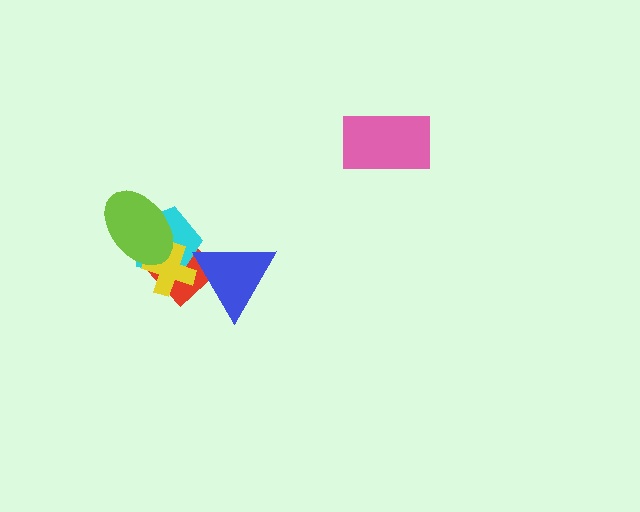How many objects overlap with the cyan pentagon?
4 objects overlap with the cyan pentagon.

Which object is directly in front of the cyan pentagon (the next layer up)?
The yellow cross is directly in front of the cyan pentagon.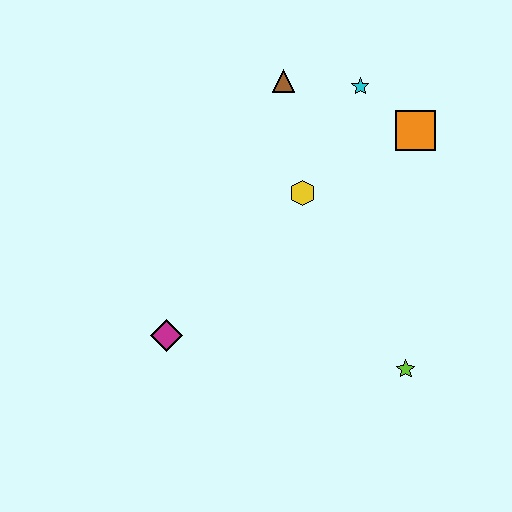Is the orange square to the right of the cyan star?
Yes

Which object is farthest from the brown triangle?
The lime star is farthest from the brown triangle.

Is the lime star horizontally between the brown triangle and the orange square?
Yes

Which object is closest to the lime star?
The yellow hexagon is closest to the lime star.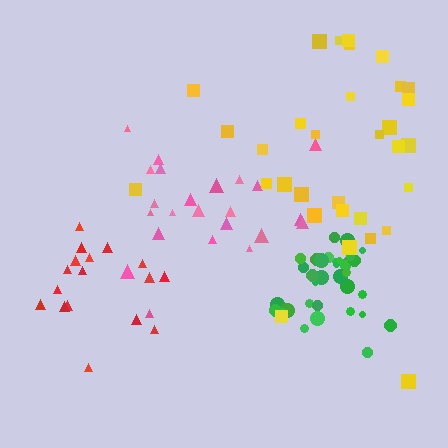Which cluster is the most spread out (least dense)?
Yellow.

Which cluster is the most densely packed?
Green.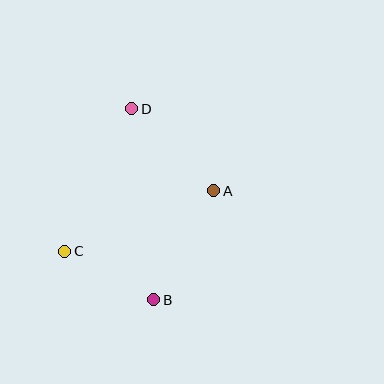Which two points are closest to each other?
Points B and C are closest to each other.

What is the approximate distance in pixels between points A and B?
The distance between A and B is approximately 124 pixels.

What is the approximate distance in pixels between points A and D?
The distance between A and D is approximately 116 pixels.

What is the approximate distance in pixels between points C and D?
The distance between C and D is approximately 158 pixels.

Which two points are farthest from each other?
Points B and D are farthest from each other.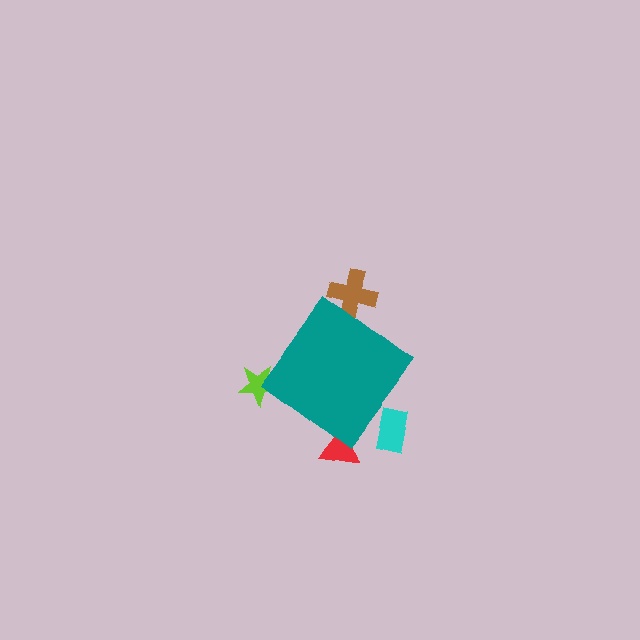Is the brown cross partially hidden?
Yes, the brown cross is partially hidden behind the teal diamond.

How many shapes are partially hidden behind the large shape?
4 shapes are partially hidden.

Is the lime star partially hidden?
Yes, the lime star is partially hidden behind the teal diamond.